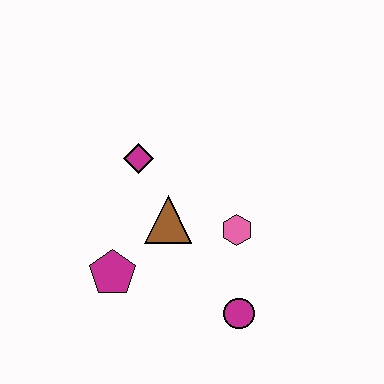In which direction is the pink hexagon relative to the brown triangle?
The pink hexagon is to the right of the brown triangle.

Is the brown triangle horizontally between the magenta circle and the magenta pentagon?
Yes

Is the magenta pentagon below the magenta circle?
No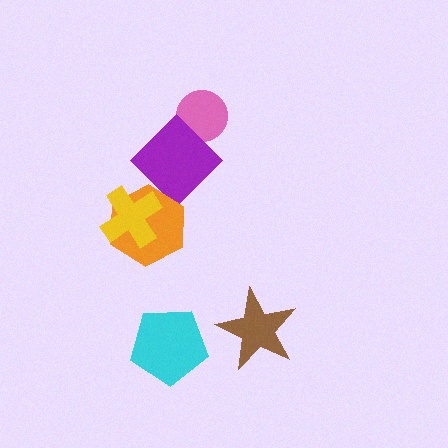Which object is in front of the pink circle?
The purple diamond is in front of the pink circle.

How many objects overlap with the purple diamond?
2 objects overlap with the purple diamond.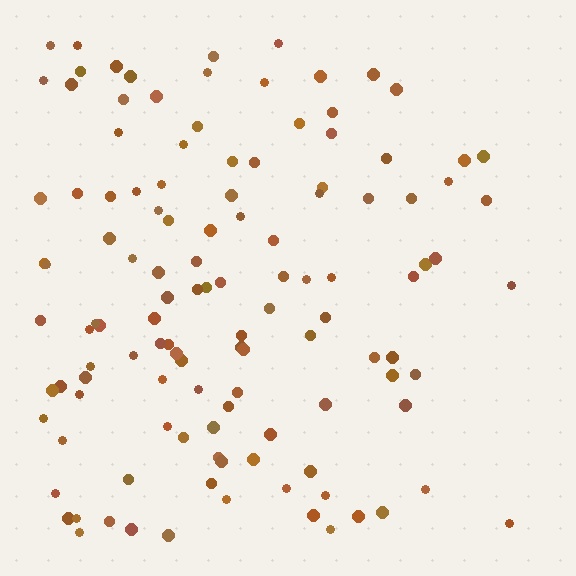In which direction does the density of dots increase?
From right to left, with the left side densest.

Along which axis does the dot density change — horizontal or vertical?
Horizontal.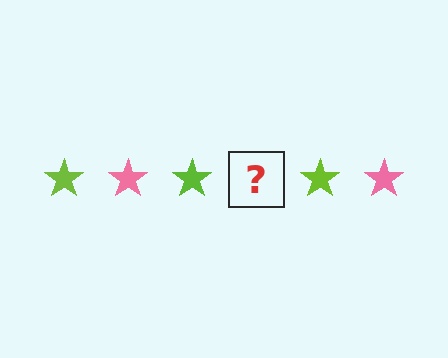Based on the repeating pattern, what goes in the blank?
The blank should be a pink star.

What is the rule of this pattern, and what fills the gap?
The rule is that the pattern cycles through lime, pink stars. The gap should be filled with a pink star.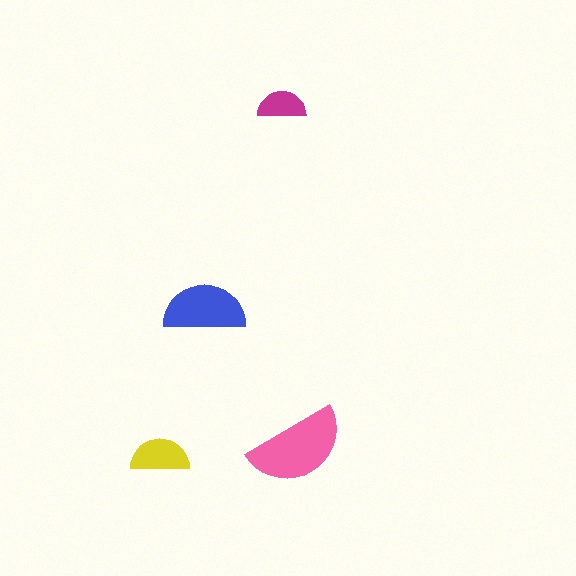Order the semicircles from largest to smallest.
the pink one, the blue one, the yellow one, the magenta one.